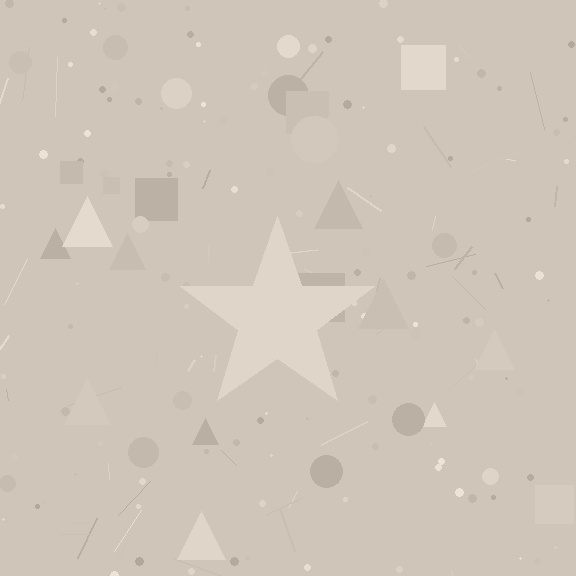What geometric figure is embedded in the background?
A star is embedded in the background.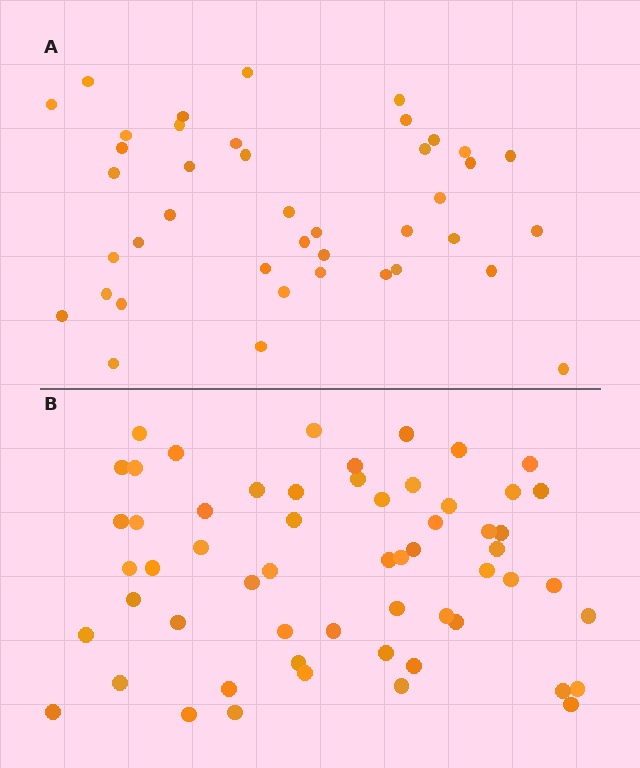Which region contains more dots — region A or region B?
Region B (the bottom region) has more dots.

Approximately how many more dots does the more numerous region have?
Region B has approximately 15 more dots than region A.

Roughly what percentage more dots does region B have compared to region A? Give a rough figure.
About 40% more.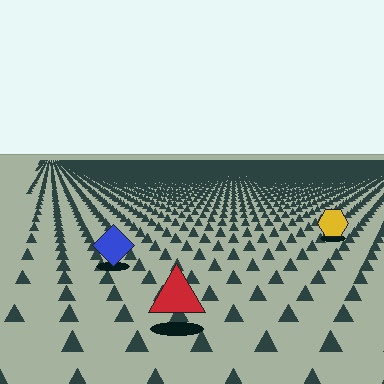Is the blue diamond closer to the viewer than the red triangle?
No. The red triangle is closer — you can tell from the texture gradient: the ground texture is coarser near it.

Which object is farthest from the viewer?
The yellow hexagon is farthest from the viewer. It appears smaller and the ground texture around it is denser.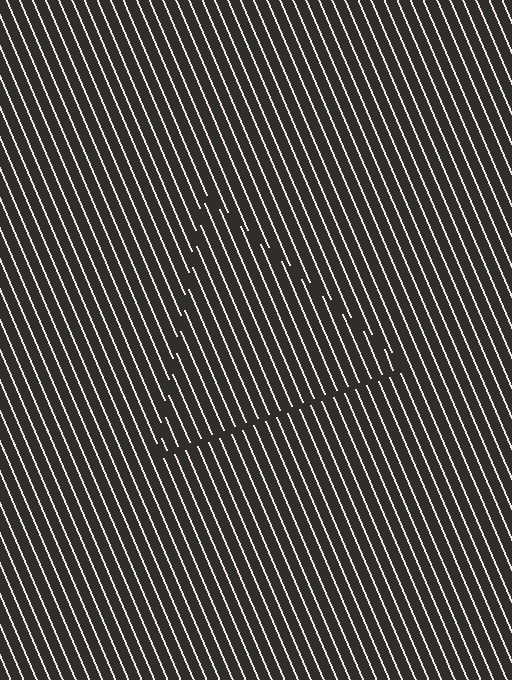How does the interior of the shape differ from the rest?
The interior of the shape contains the same grating, shifted by half a period — the contour is defined by the phase discontinuity where line-ends from the inner and outer gratings abut.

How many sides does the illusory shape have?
3 sides — the line-ends trace a triangle.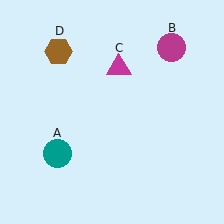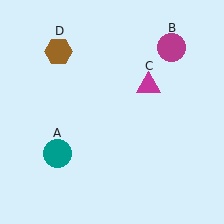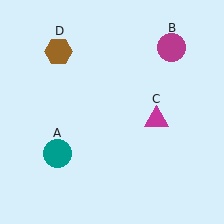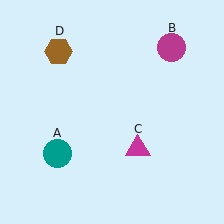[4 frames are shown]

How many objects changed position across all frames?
1 object changed position: magenta triangle (object C).